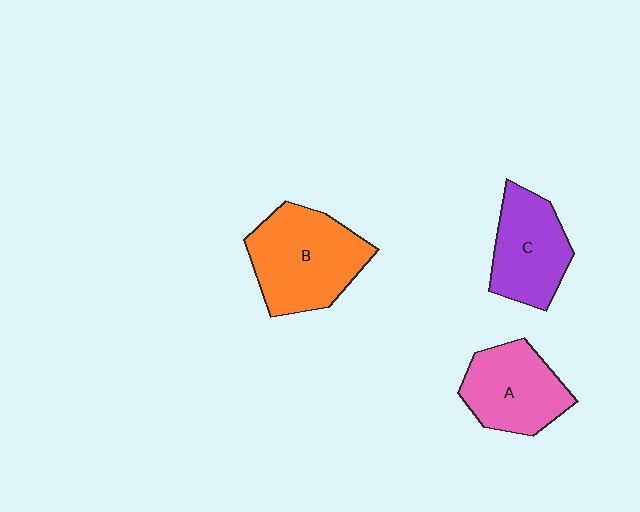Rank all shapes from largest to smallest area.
From largest to smallest: B (orange), A (pink), C (purple).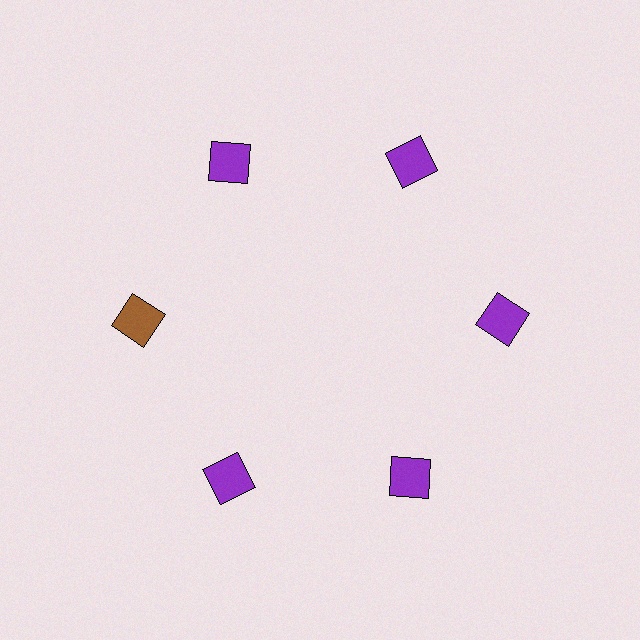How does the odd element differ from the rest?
It has a different color: brown instead of purple.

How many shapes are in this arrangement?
There are 6 shapes arranged in a ring pattern.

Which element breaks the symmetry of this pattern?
The brown square at roughly the 9 o'clock position breaks the symmetry. All other shapes are purple squares.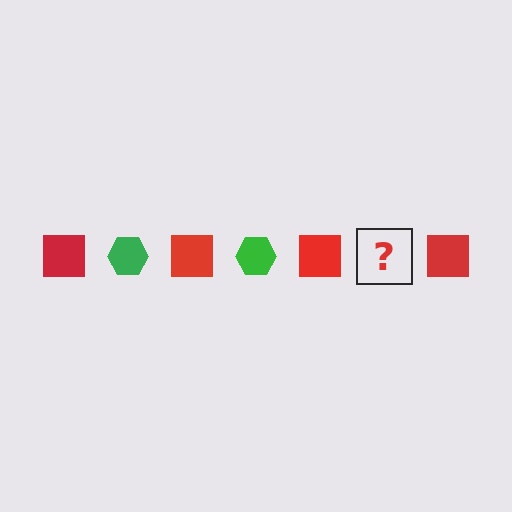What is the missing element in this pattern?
The missing element is a green hexagon.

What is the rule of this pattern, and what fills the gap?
The rule is that the pattern alternates between red square and green hexagon. The gap should be filled with a green hexagon.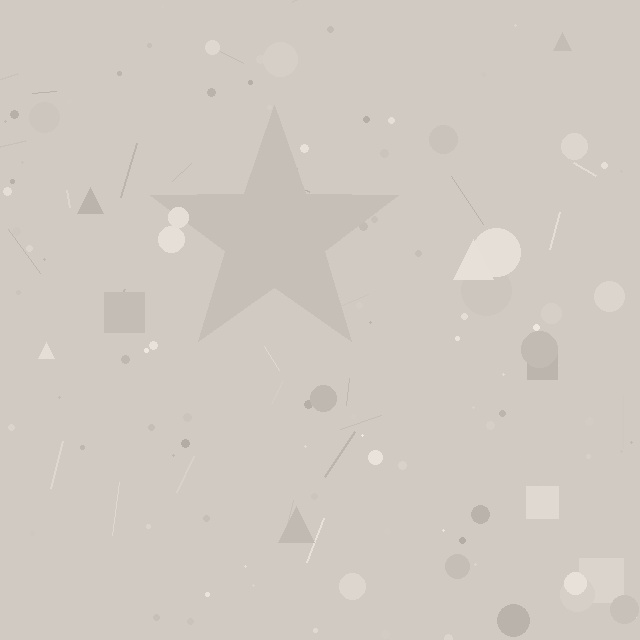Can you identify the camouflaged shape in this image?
The camouflaged shape is a star.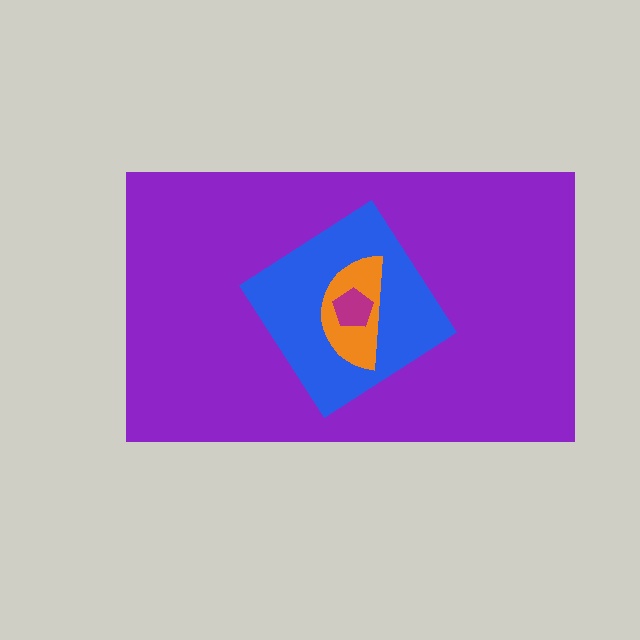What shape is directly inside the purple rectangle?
The blue diamond.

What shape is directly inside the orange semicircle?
The magenta pentagon.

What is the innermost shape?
The magenta pentagon.